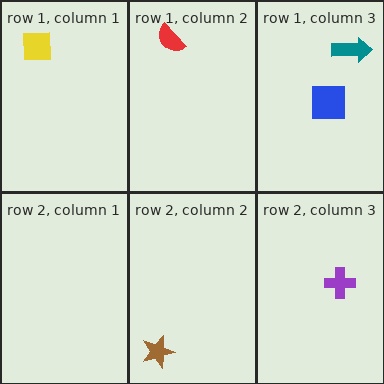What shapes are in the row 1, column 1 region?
The yellow square.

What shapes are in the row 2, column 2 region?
The brown star.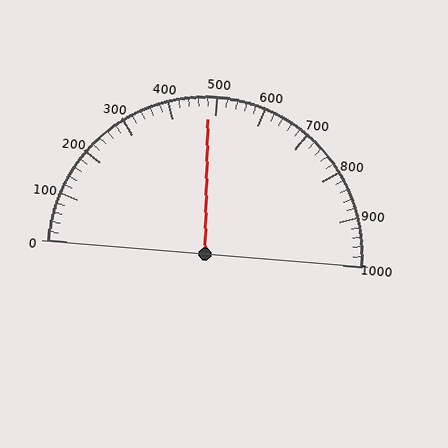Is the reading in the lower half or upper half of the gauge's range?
The reading is in the lower half of the range (0 to 1000).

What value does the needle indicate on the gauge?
The needle indicates approximately 480.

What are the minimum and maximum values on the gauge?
The gauge ranges from 0 to 1000.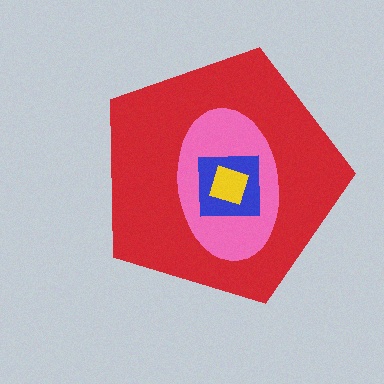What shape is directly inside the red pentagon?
The pink ellipse.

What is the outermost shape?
The red pentagon.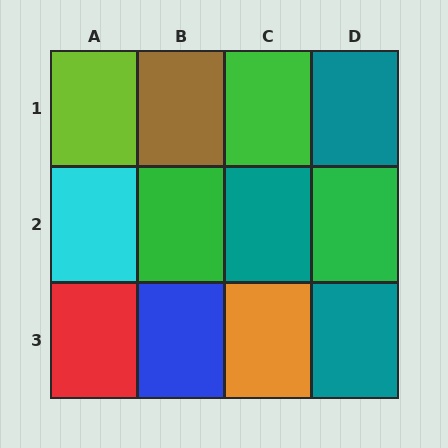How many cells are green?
3 cells are green.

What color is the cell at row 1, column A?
Lime.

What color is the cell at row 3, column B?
Blue.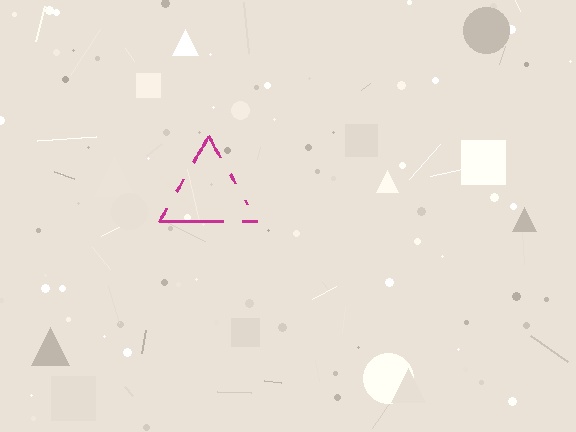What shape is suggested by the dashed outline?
The dashed outline suggests a triangle.